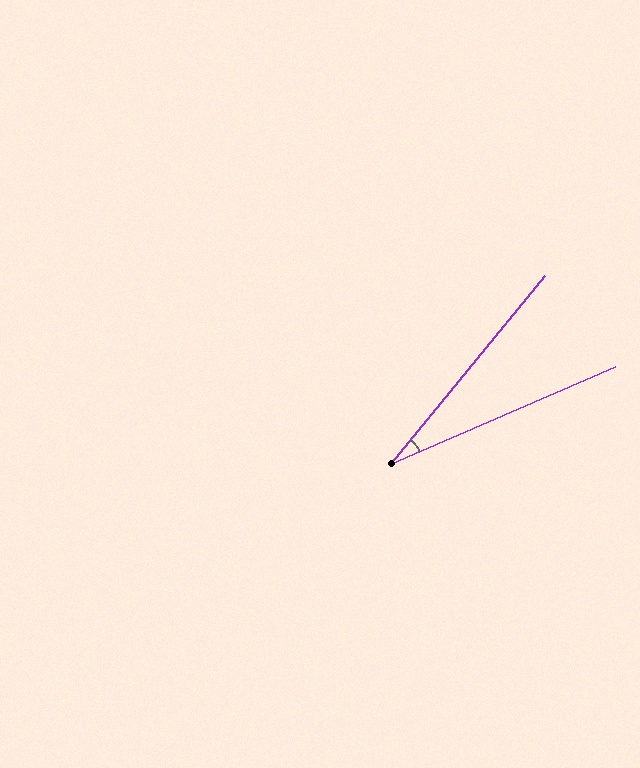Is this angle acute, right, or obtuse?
It is acute.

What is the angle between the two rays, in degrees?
Approximately 27 degrees.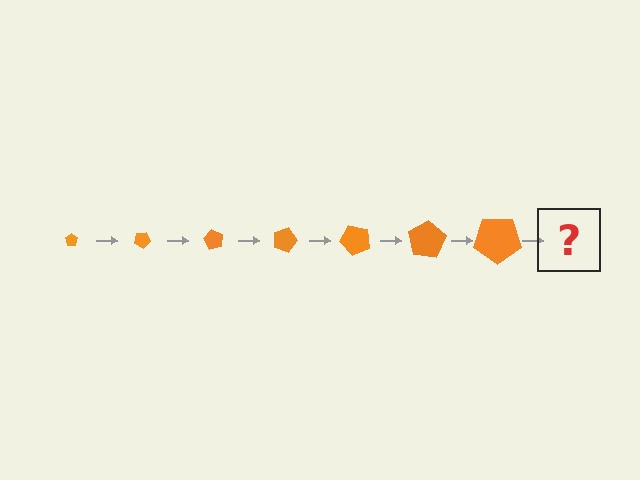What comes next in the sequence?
The next element should be a pentagon, larger than the previous one and rotated 210 degrees from the start.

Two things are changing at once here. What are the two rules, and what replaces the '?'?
The two rules are that the pentagon grows larger each step and it rotates 30 degrees each step. The '?' should be a pentagon, larger than the previous one and rotated 210 degrees from the start.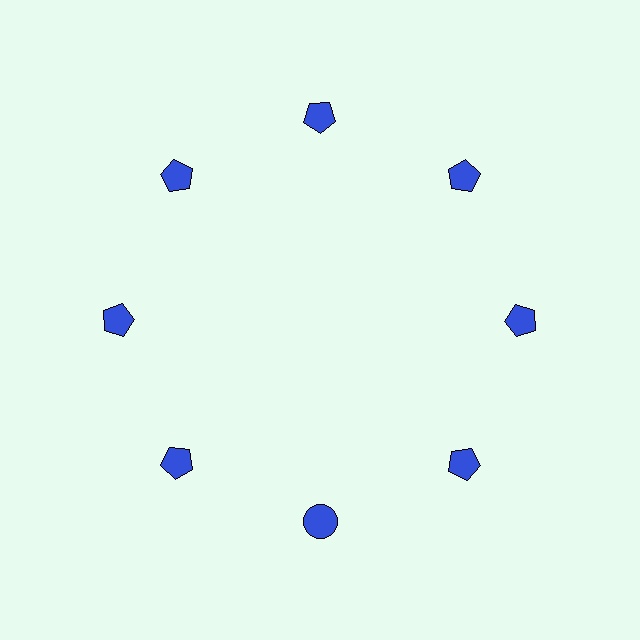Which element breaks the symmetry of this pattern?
The blue circle at roughly the 6 o'clock position breaks the symmetry. All other shapes are blue pentagons.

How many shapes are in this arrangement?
There are 8 shapes arranged in a ring pattern.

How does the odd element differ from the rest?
It has a different shape: circle instead of pentagon.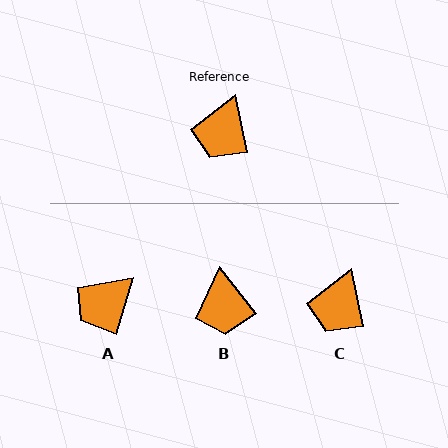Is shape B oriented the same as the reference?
No, it is off by about 27 degrees.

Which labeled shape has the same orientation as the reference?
C.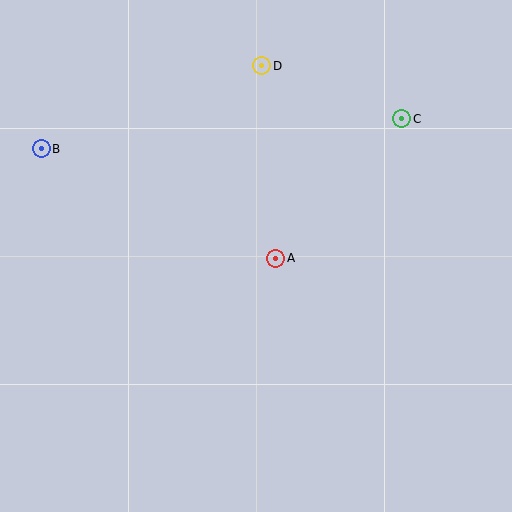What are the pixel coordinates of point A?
Point A is at (276, 258).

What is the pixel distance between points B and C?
The distance between B and C is 362 pixels.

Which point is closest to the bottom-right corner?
Point A is closest to the bottom-right corner.